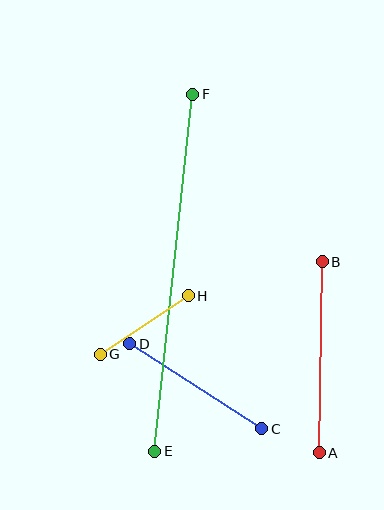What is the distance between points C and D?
The distance is approximately 157 pixels.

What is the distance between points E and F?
The distance is approximately 359 pixels.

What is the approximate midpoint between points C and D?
The midpoint is at approximately (196, 386) pixels.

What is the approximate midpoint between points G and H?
The midpoint is at approximately (144, 325) pixels.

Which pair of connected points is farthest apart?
Points E and F are farthest apart.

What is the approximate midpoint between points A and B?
The midpoint is at approximately (321, 357) pixels.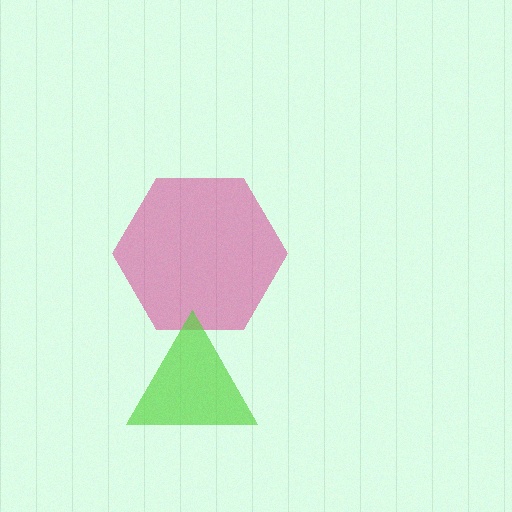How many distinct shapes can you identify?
There are 2 distinct shapes: a magenta hexagon, a lime triangle.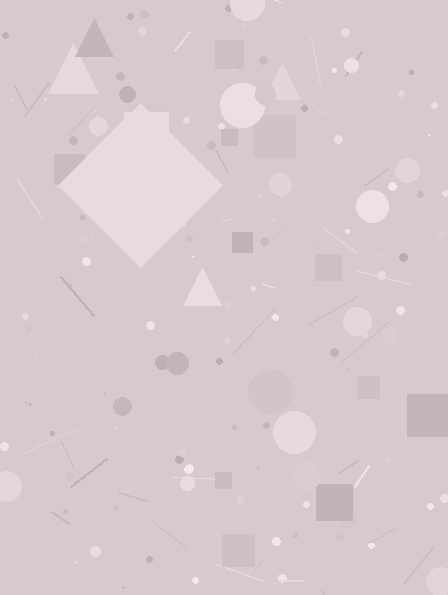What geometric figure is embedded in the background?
A diamond is embedded in the background.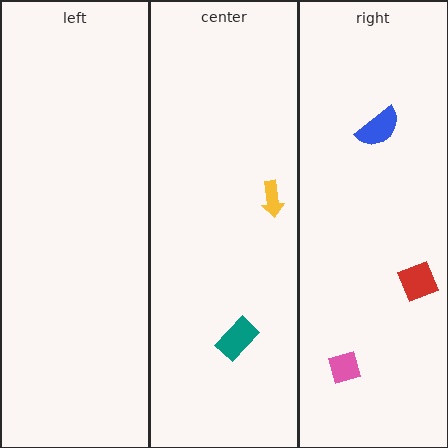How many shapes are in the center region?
2.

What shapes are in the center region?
The teal rectangle, the yellow arrow.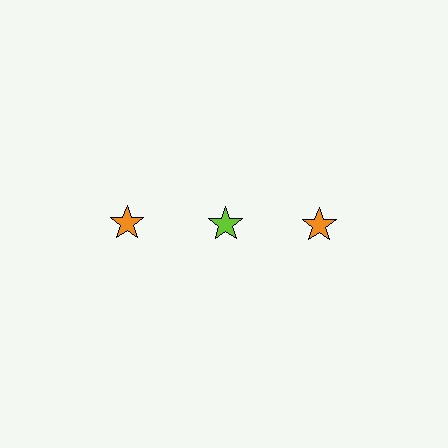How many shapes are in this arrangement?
There are 3 shapes arranged in a grid pattern.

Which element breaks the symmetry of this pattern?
The lime star in the top row, second from left column breaks the symmetry. All other shapes are orange stars.